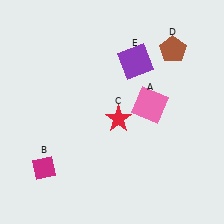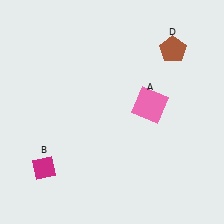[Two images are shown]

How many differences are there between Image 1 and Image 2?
There are 2 differences between the two images.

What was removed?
The purple square (E), the red star (C) were removed in Image 2.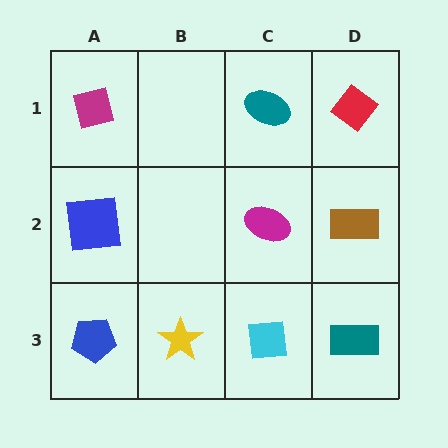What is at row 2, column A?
A blue square.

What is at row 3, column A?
A blue pentagon.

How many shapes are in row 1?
3 shapes.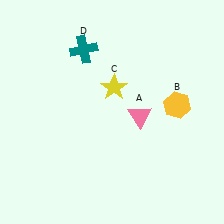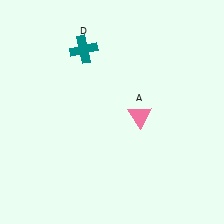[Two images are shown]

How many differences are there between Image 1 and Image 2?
There are 2 differences between the two images.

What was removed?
The yellow hexagon (B), the yellow star (C) were removed in Image 2.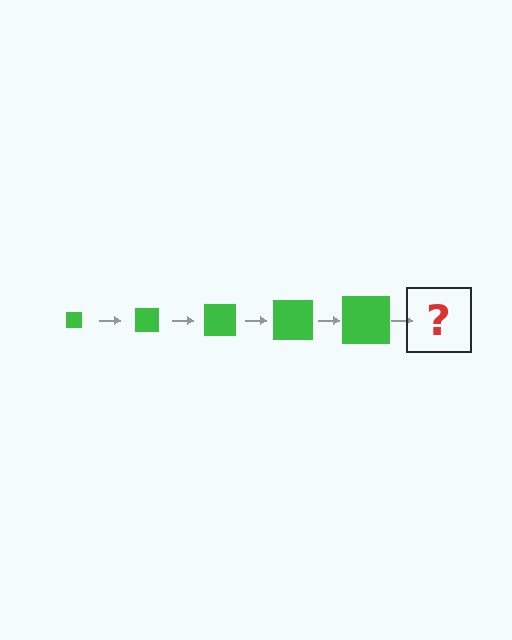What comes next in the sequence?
The next element should be a green square, larger than the previous one.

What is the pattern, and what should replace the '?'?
The pattern is that the square gets progressively larger each step. The '?' should be a green square, larger than the previous one.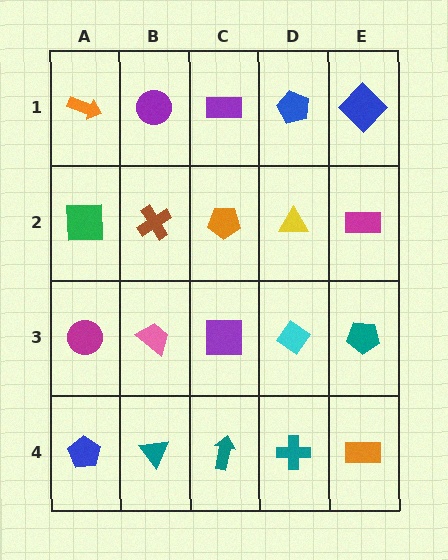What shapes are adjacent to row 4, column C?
A purple square (row 3, column C), a teal triangle (row 4, column B), a teal cross (row 4, column D).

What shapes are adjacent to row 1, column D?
A yellow triangle (row 2, column D), a purple rectangle (row 1, column C), a blue diamond (row 1, column E).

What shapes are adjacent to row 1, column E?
A magenta rectangle (row 2, column E), a blue pentagon (row 1, column D).